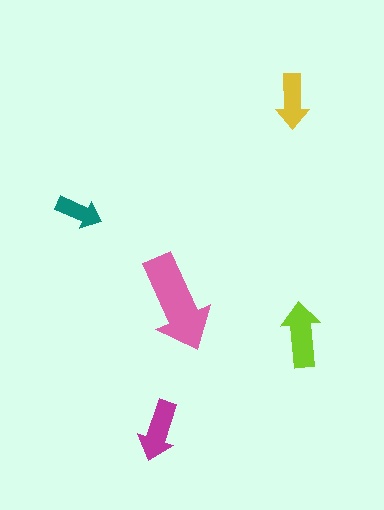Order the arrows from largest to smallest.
the pink one, the lime one, the magenta one, the yellow one, the teal one.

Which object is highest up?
The yellow arrow is topmost.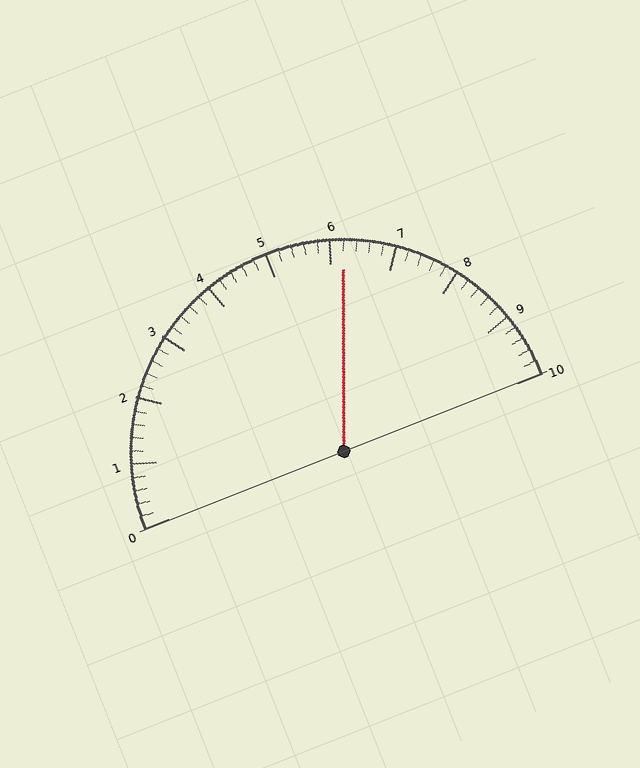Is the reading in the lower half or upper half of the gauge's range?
The reading is in the upper half of the range (0 to 10).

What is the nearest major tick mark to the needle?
The nearest major tick mark is 6.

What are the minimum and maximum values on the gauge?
The gauge ranges from 0 to 10.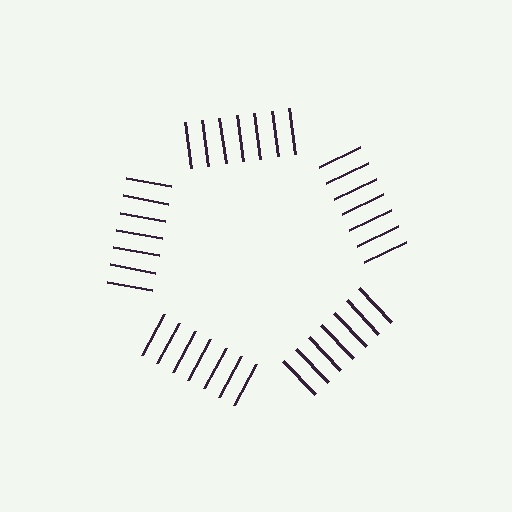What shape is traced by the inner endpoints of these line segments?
An illusory pentagon — the line segments terminate on its edges but no continuous stroke is drawn.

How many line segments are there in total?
35 — 7 along each of the 5 edges.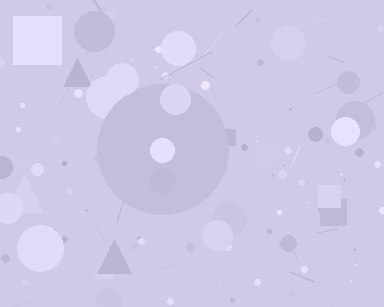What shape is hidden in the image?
A circle is hidden in the image.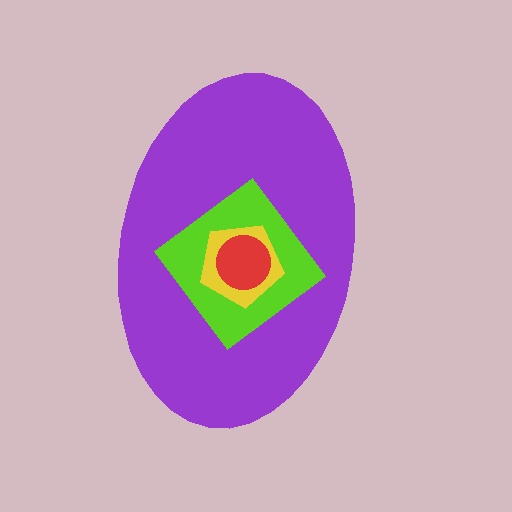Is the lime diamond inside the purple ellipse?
Yes.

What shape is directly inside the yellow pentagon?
The red circle.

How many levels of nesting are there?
4.